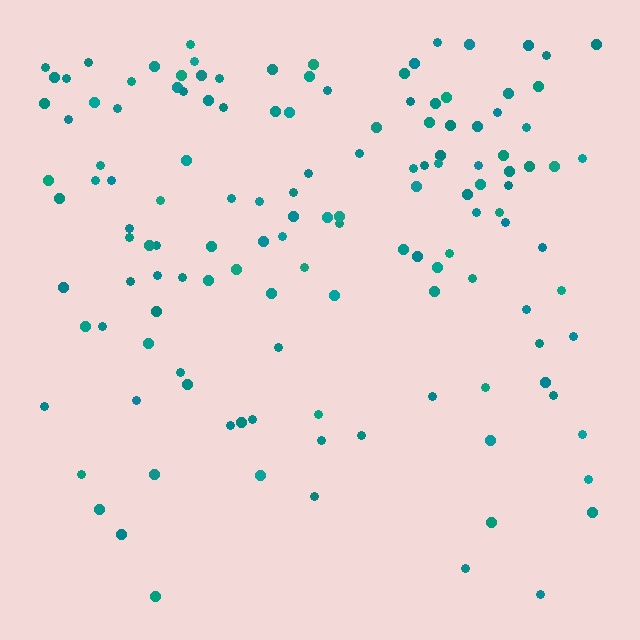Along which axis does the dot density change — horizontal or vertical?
Vertical.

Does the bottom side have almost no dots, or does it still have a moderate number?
Still a moderate number, just noticeably fewer than the top.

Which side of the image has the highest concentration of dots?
The top.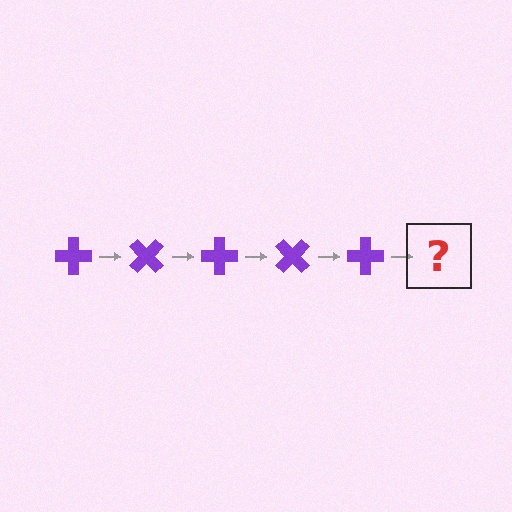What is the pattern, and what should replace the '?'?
The pattern is that the cross rotates 45 degrees each step. The '?' should be a purple cross rotated 225 degrees.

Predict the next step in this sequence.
The next step is a purple cross rotated 225 degrees.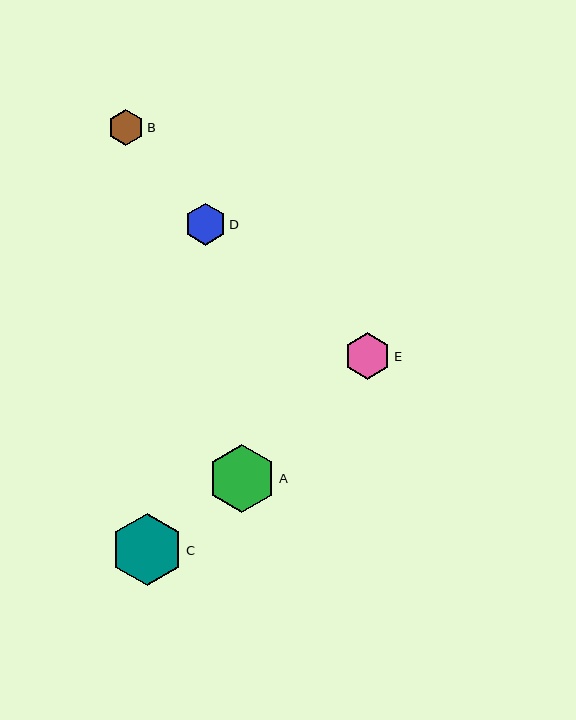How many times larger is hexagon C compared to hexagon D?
Hexagon C is approximately 1.7 times the size of hexagon D.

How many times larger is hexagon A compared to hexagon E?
Hexagon A is approximately 1.4 times the size of hexagon E.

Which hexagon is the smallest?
Hexagon B is the smallest with a size of approximately 36 pixels.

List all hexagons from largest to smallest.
From largest to smallest: C, A, E, D, B.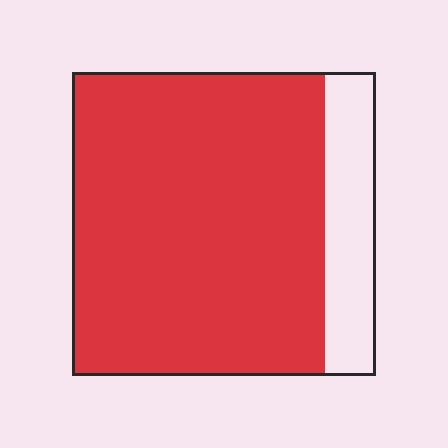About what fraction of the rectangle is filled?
About five sixths (5/6).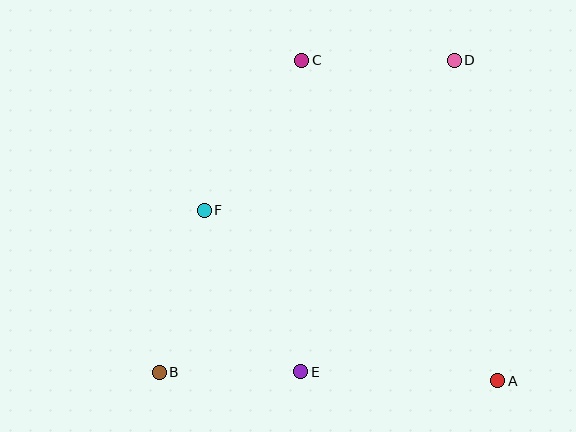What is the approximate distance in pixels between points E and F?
The distance between E and F is approximately 188 pixels.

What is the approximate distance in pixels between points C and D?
The distance between C and D is approximately 152 pixels.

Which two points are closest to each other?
Points B and E are closest to each other.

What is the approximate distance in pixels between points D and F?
The distance between D and F is approximately 291 pixels.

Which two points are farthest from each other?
Points B and D are farthest from each other.